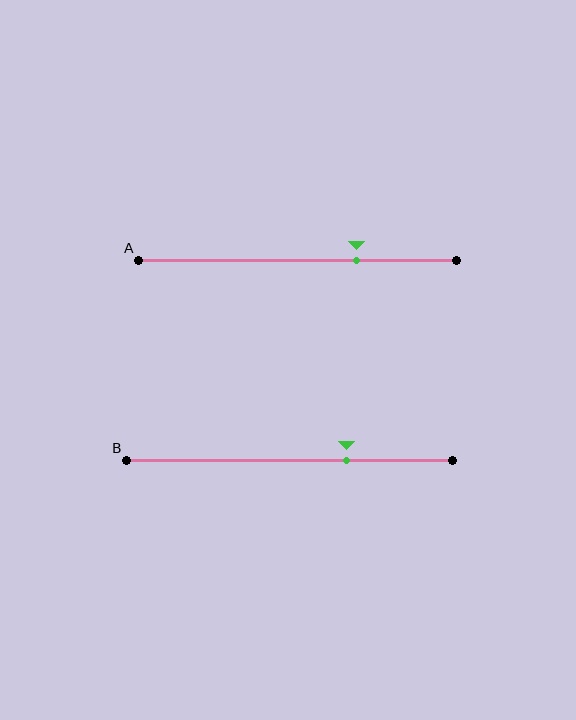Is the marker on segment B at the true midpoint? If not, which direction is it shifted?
No, the marker on segment B is shifted to the right by about 17% of the segment length.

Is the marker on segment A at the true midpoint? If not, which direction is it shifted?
No, the marker on segment A is shifted to the right by about 18% of the segment length.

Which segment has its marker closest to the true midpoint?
Segment B has its marker closest to the true midpoint.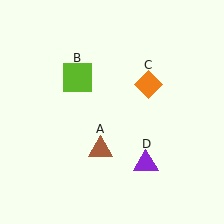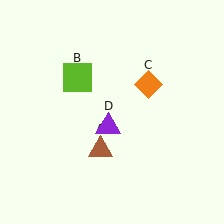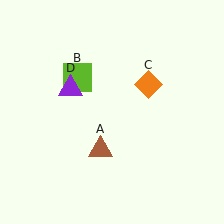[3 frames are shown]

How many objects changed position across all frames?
1 object changed position: purple triangle (object D).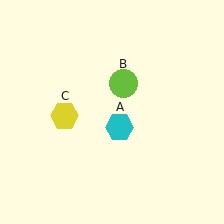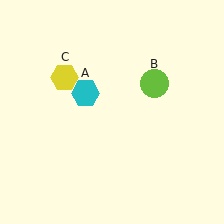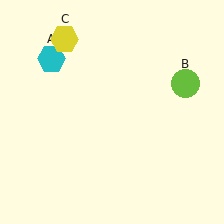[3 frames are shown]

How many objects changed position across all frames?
3 objects changed position: cyan hexagon (object A), lime circle (object B), yellow hexagon (object C).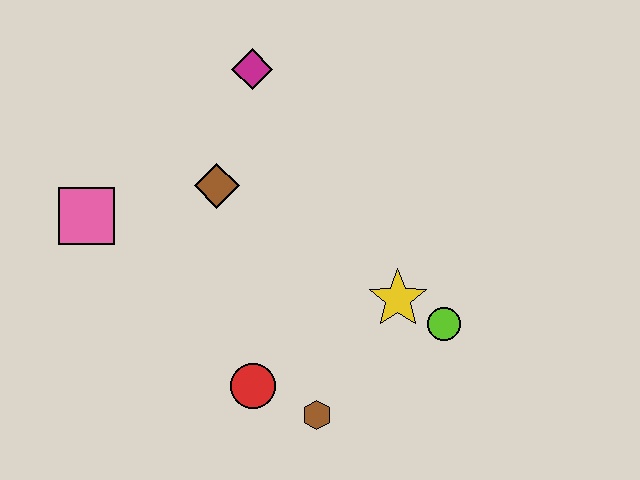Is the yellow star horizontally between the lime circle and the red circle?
Yes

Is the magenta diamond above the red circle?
Yes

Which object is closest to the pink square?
The brown diamond is closest to the pink square.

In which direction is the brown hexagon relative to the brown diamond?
The brown hexagon is below the brown diamond.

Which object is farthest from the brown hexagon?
The magenta diamond is farthest from the brown hexagon.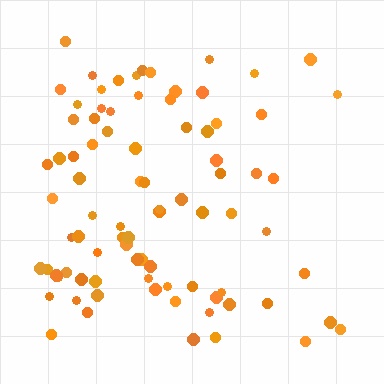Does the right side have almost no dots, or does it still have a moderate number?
Still a moderate number, just noticeably fewer than the left.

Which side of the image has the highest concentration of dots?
The left.